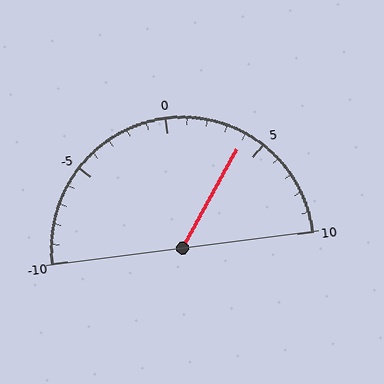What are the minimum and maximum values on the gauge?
The gauge ranges from -10 to 10.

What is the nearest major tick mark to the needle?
The nearest major tick mark is 5.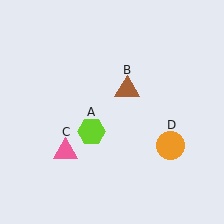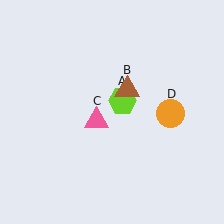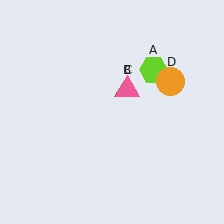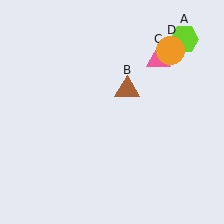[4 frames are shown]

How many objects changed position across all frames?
3 objects changed position: lime hexagon (object A), pink triangle (object C), orange circle (object D).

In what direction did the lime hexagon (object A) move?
The lime hexagon (object A) moved up and to the right.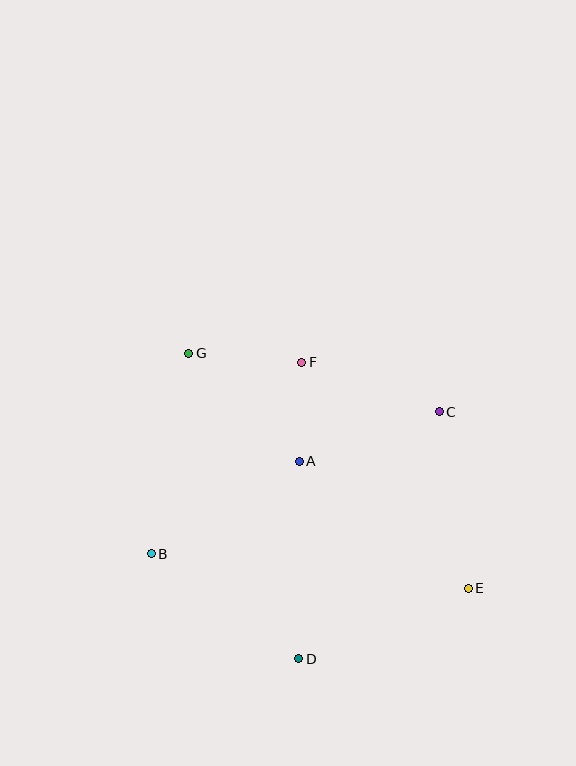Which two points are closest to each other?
Points A and F are closest to each other.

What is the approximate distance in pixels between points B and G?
The distance between B and G is approximately 204 pixels.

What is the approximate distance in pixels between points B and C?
The distance between B and C is approximately 321 pixels.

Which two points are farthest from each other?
Points E and G are farthest from each other.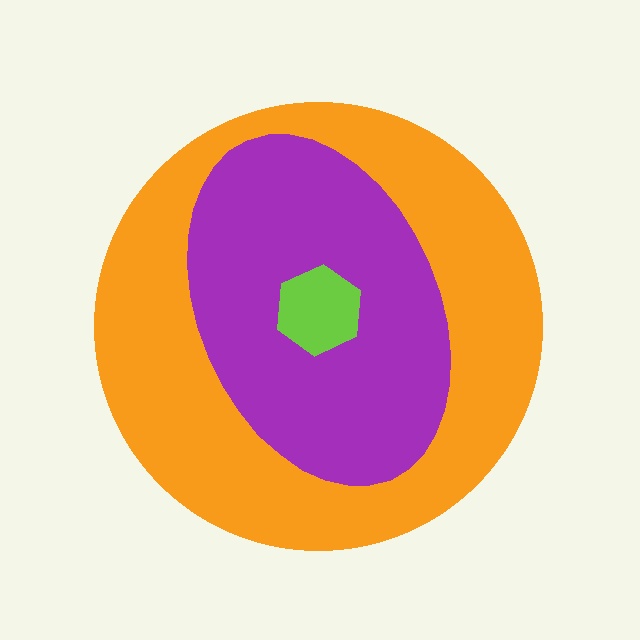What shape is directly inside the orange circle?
The purple ellipse.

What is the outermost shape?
The orange circle.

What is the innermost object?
The lime hexagon.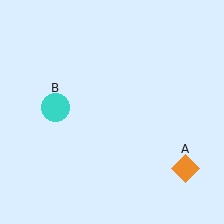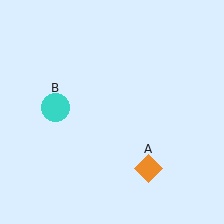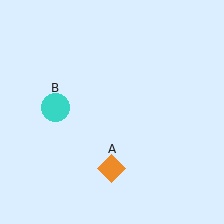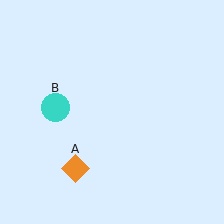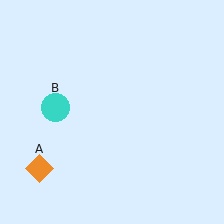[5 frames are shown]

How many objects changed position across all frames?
1 object changed position: orange diamond (object A).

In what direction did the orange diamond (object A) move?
The orange diamond (object A) moved left.